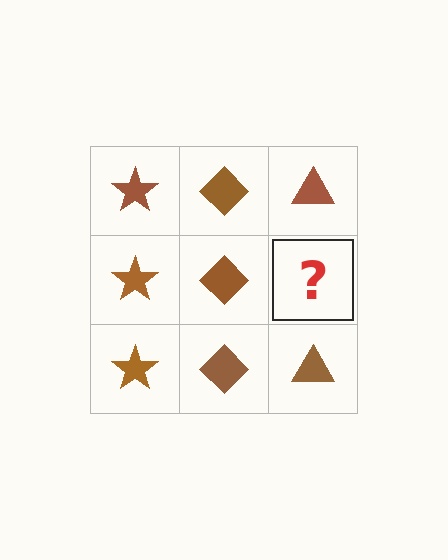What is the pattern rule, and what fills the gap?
The rule is that each column has a consistent shape. The gap should be filled with a brown triangle.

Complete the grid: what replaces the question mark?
The question mark should be replaced with a brown triangle.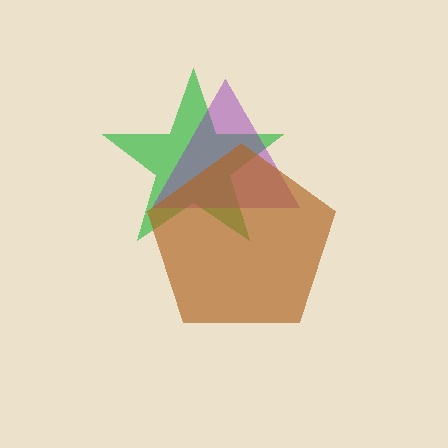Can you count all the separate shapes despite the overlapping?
Yes, there are 3 separate shapes.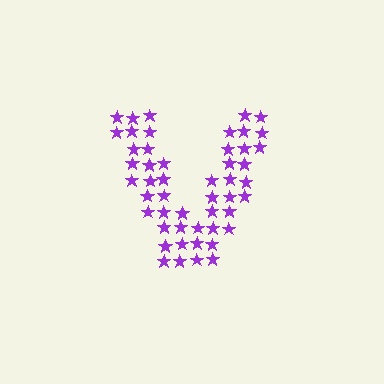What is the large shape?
The large shape is the letter V.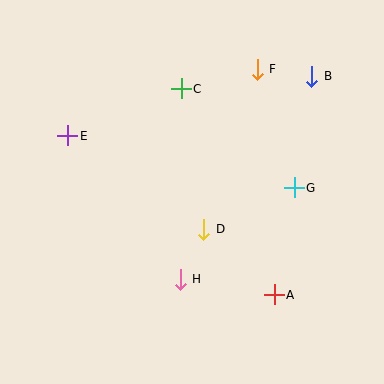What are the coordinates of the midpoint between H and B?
The midpoint between H and B is at (246, 178).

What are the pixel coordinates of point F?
Point F is at (257, 69).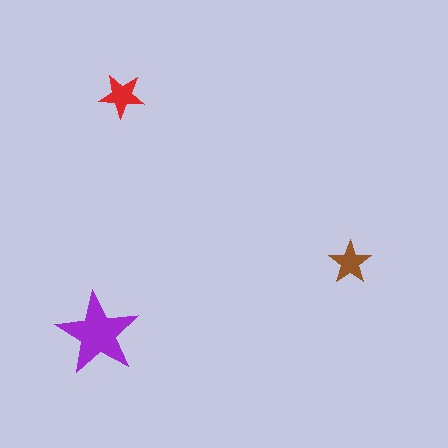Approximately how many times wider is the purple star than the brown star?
About 2 times wider.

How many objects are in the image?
There are 3 objects in the image.